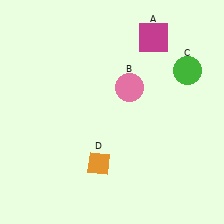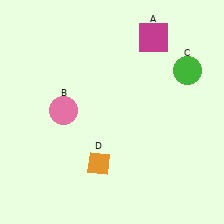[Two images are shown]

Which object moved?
The pink circle (B) moved left.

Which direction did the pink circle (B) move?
The pink circle (B) moved left.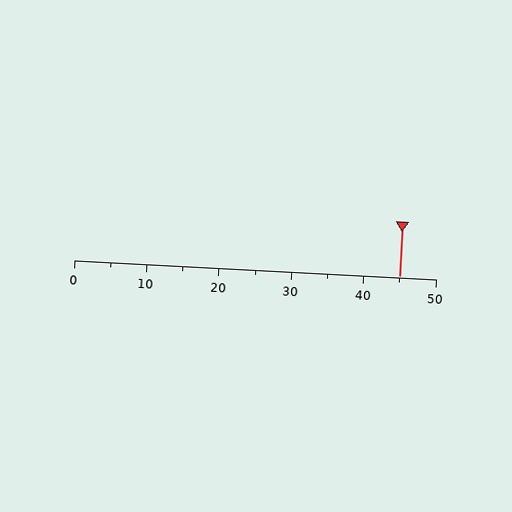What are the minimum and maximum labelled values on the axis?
The axis runs from 0 to 50.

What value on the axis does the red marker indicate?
The marker indicates approximately 45.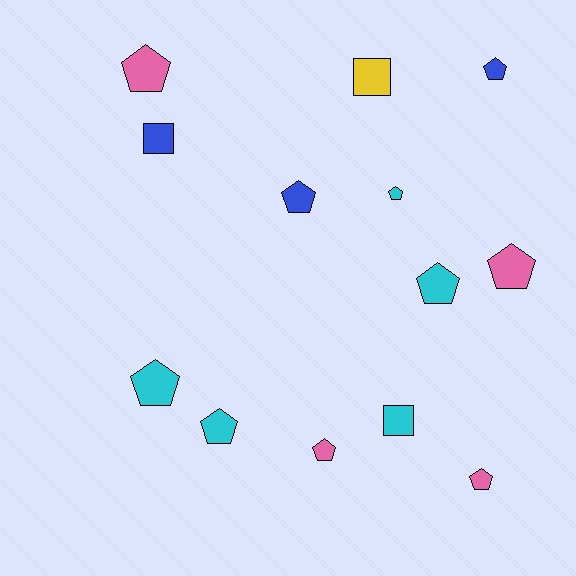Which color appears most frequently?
Cyan, with 5 objects.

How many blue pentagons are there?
There are 2 blue pentagons.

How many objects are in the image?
There are 13 objects.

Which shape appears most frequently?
Pentagon, with 10 objects.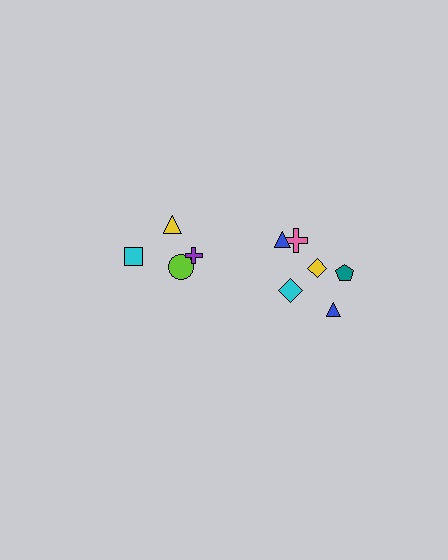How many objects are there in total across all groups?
There are 10 objects.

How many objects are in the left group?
There are 4 objects.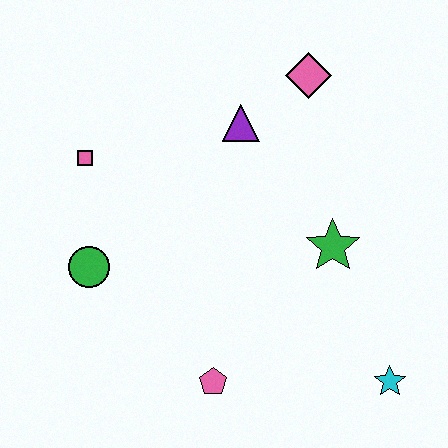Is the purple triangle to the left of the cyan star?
Yes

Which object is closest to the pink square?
The green circle is closest to the pink square.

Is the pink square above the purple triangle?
No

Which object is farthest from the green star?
The pink square is farthest from the green star.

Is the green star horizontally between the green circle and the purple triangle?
No